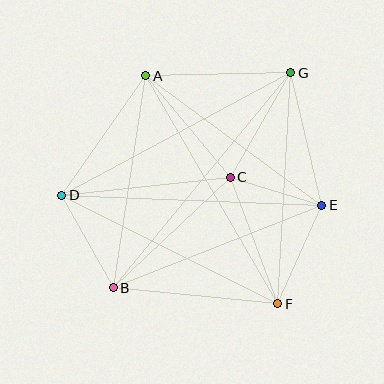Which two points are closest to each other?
Points C and E are closest to each other.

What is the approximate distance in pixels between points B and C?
The distance between B and C is approximately 161 pixels.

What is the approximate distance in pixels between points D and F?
The distance between D and F is approximately 242 pixels.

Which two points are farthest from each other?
Points B and G are farthest from each other.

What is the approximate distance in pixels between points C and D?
The distance between C and D is approximately 170 pixels.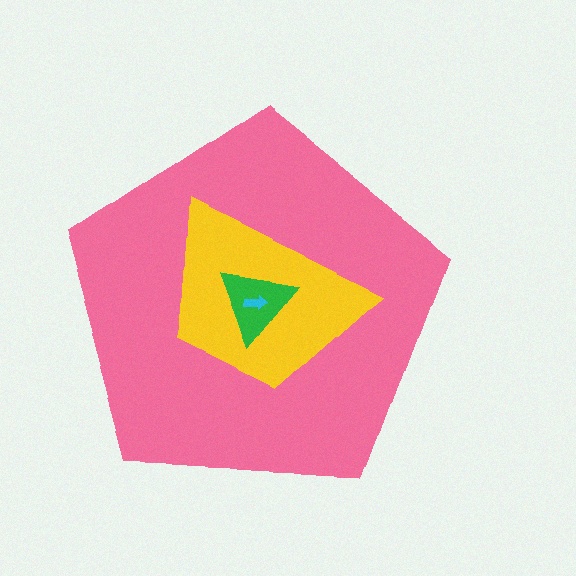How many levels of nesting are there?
4.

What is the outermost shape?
The pink pentagon.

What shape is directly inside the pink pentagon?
The yellow trapezoid.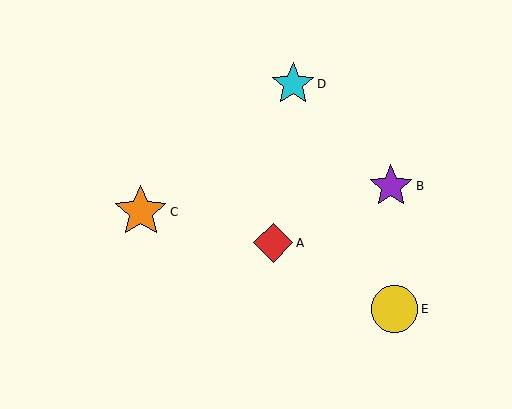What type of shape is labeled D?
Shape D is a cyan star.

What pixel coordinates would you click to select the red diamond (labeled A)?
Click at (273, 243) to select the red diamond A.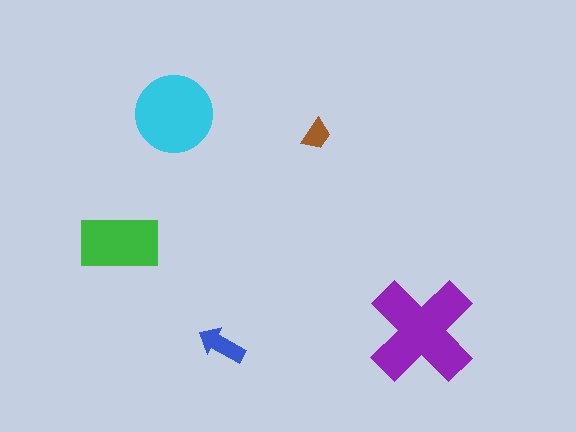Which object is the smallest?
The brown trapezoid.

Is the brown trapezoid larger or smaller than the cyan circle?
Smaller.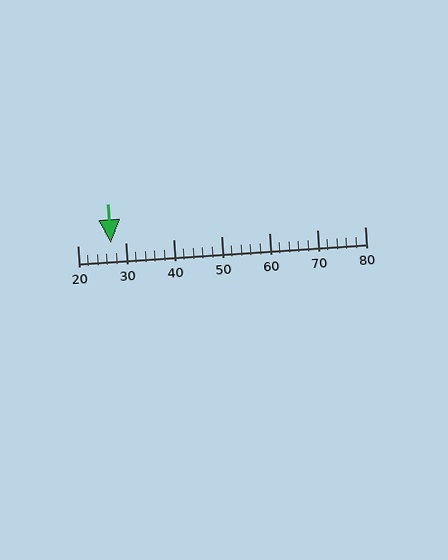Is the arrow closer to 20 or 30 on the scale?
The arrow is closer to 30.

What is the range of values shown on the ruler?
The ruler shows values from 20 to 80.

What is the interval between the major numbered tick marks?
The major tick marks are spaced 10 units apart.